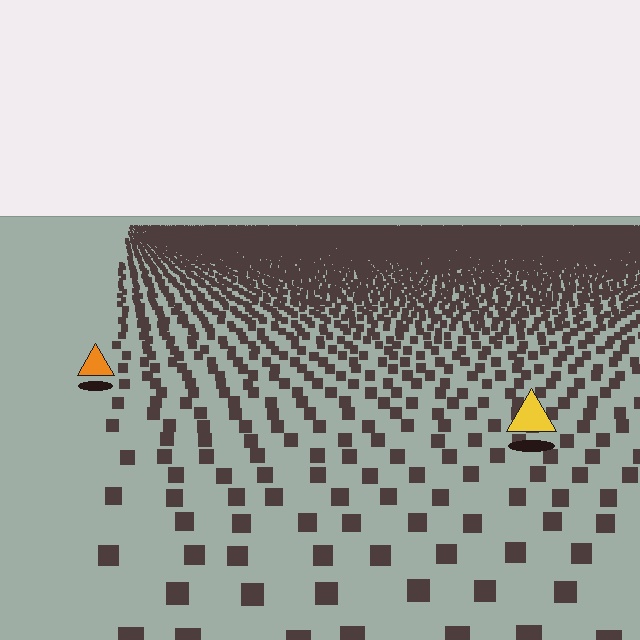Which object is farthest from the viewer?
The orange triangle is farthest from the viewer. It appears smaller and the ground texture around it is denser.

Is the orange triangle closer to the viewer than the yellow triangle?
No. The yellow triangle is closer — you can tell from the texture gradient: the ground texture is coarser near it.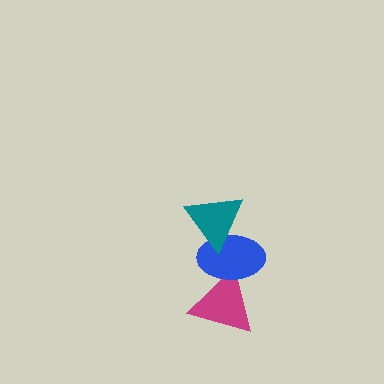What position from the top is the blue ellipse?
The blue ellipse is 2nd from the top.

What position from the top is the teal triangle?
The teal triangle is 1st from the top.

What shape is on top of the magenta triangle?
The blue ellipse is on top of the magenta triangle.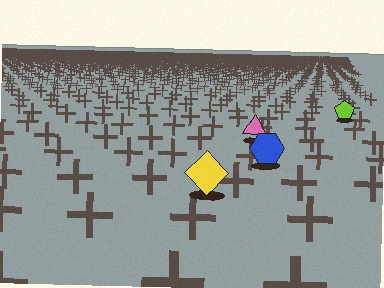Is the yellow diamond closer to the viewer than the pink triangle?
Yes. The yellow diamond is closer — you can tell from the texture gradient: the ground texture is coarser near it.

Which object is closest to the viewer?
The yellow diamond is closest. The texture marks near it are larger and more spread out.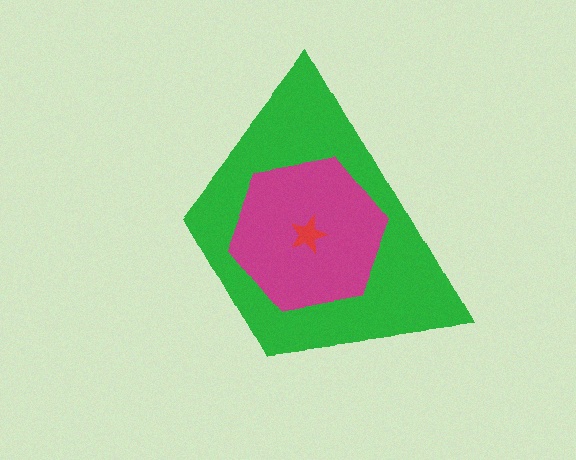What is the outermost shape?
The green trapezoid.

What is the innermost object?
The red star.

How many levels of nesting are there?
3.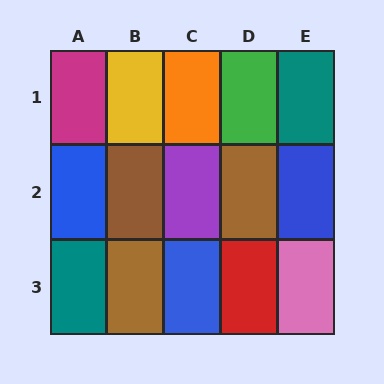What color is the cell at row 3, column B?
Brown.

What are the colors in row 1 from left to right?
Magenta, yellow, orange, green, teal.